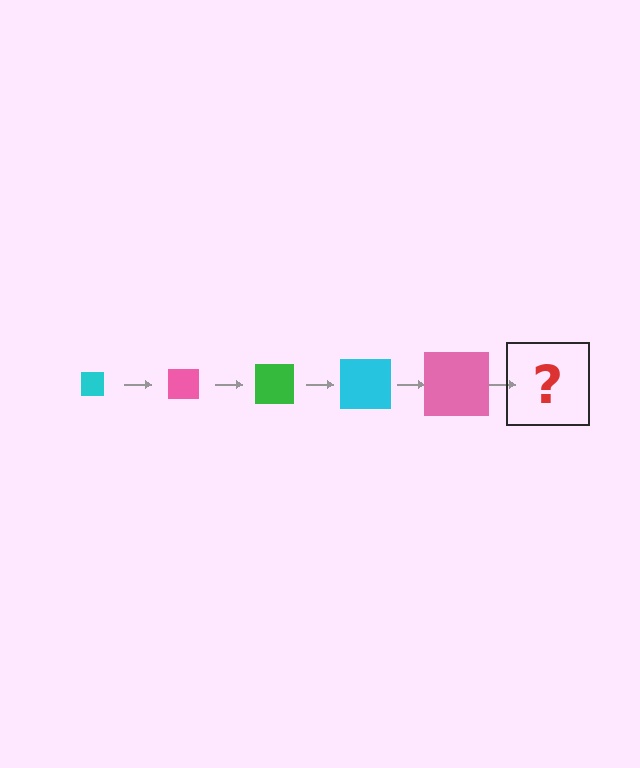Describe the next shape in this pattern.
It should be a green square, larger than the previous one.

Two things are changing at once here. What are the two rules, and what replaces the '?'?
The two rules are that the square grows larger each step and the color cycles through cyan, pink, and green. The '?' should be a green square, larger than the previous one.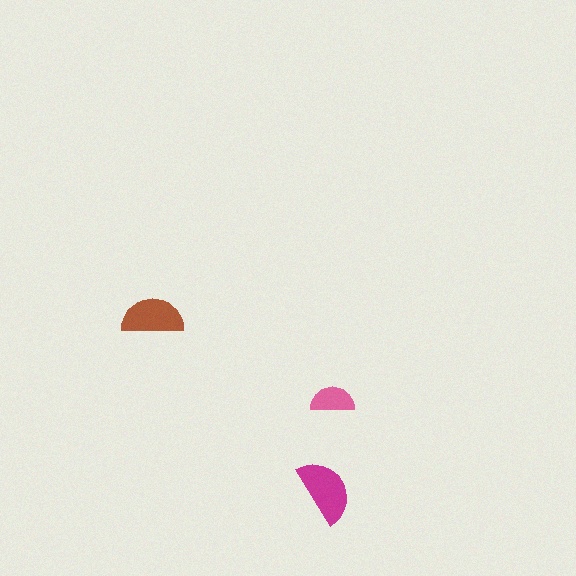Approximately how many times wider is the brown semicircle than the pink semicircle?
About 1.5 times wider.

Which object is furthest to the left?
The brown semicircle is leftmost.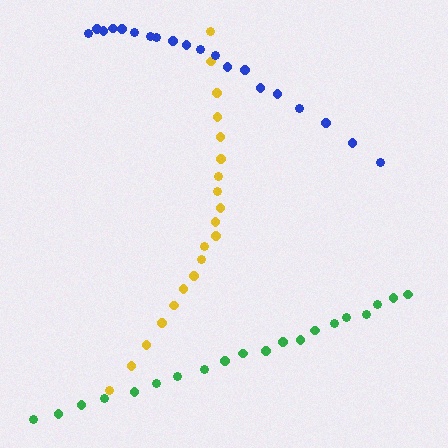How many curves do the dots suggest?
There are 3 distinct paths.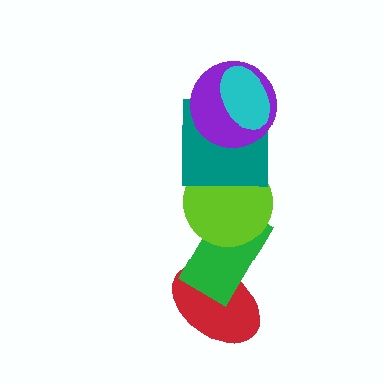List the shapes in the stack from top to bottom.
From top to bottom: the cyan ellipse, the purple circle, the teal square, the lime circle, the green rectangle, the red ellipse.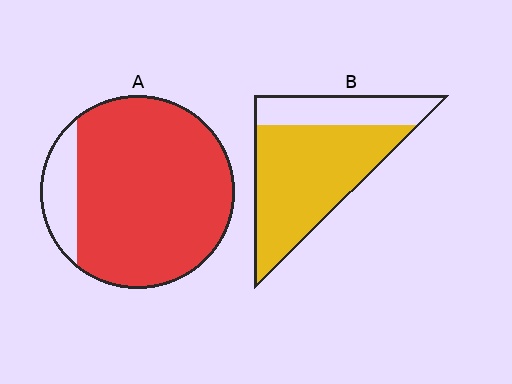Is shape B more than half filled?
Yes.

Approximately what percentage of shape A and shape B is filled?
A is approximately 85% and B is approximately 70%.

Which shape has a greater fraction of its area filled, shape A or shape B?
Shape A.